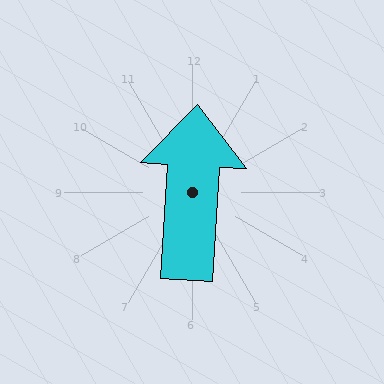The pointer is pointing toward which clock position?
Roughly 12 o'clock.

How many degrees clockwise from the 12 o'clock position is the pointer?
Approximately 3 degrees.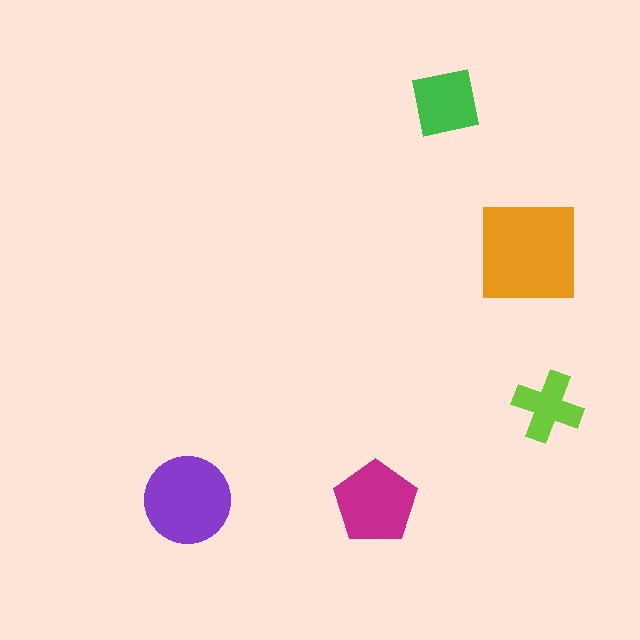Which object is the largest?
The orange square.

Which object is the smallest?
The lime cross.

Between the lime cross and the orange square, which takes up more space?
The orange square.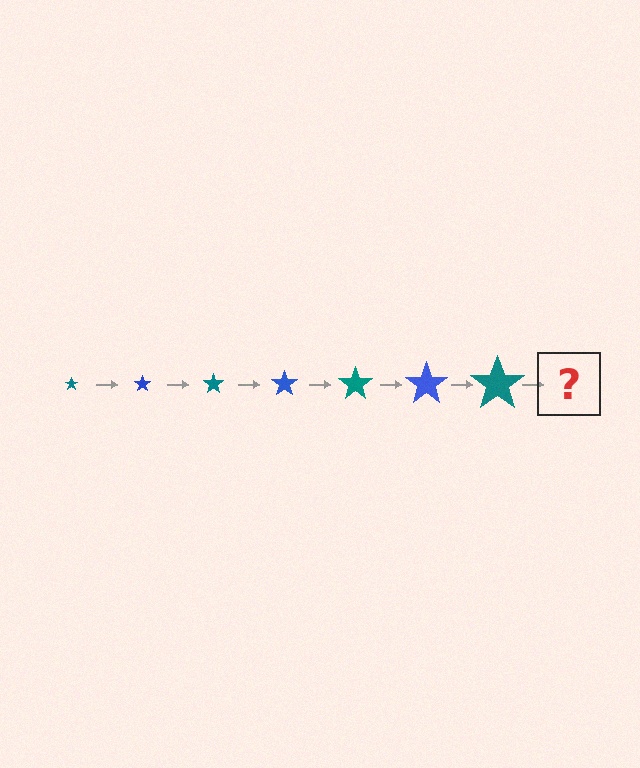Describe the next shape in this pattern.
It should be a blue star, larger than the previous one.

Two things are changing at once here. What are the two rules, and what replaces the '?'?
The two rules are that the star grows larger each step and the color cycles through teal and blue. The '?' should be a blue star, larger than the previous one.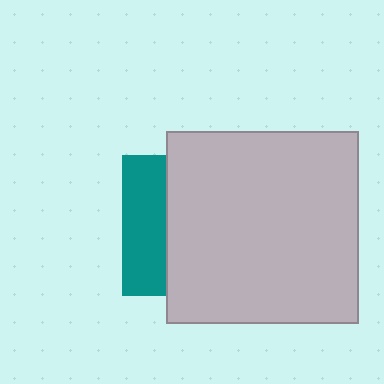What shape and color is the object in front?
The object in front is a light gray square.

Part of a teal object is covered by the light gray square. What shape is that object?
It is a square.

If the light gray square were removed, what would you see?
You would see the complete teal square.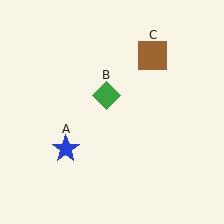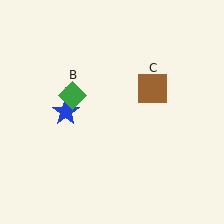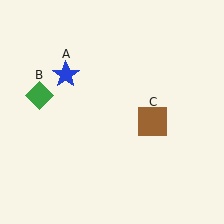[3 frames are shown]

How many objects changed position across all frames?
3 objects changed position: blue star (object A), green diamond (object B), brown square (object C).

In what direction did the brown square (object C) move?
The brown square (object C) moved down.